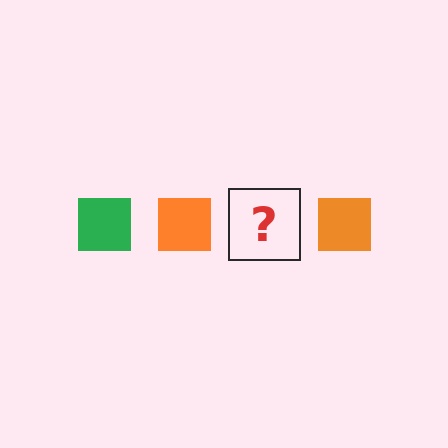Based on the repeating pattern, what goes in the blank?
The blank should be a green square.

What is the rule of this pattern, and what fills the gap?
The rule is that the pattern cycles through green, orange squares. The gap should be filled with a green square.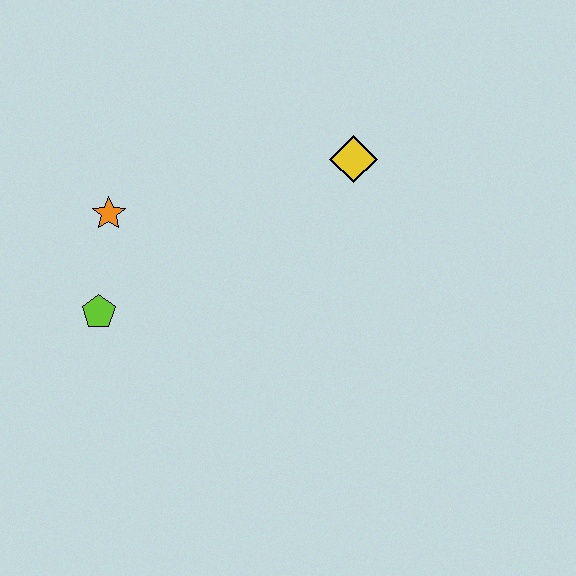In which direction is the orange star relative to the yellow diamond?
The orange star is to the left of the yellow diamond.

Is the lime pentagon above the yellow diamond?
No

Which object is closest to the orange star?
The lime pentagon is closest to the orange star.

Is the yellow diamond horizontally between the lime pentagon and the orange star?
No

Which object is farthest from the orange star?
The yellow diamond is farthest from the orange star.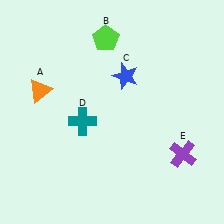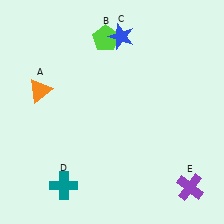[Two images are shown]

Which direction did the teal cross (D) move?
The teal cross (D) moved down.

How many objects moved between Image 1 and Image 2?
3 objects moved between the two images.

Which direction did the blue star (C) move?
The blue star (C) moved up.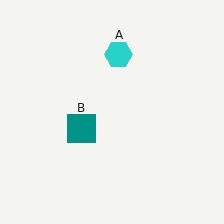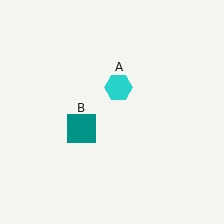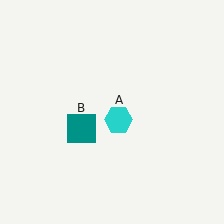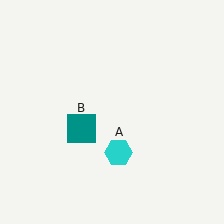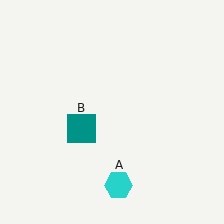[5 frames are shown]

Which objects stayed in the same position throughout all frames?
Teal square (object B) remained stationary.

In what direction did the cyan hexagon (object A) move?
The cyan hexagon (object A) moved down.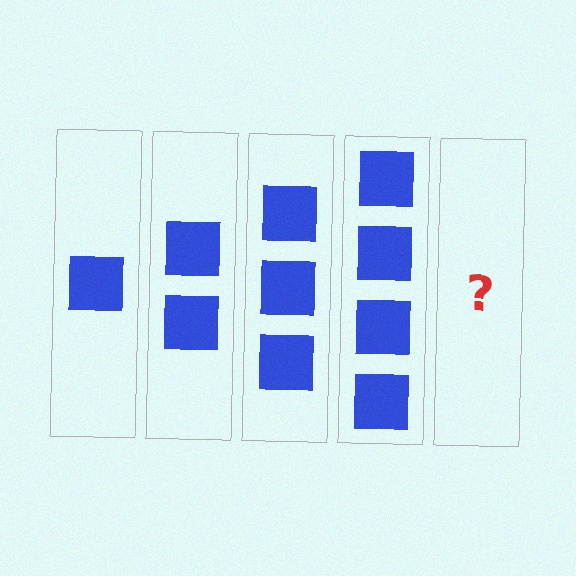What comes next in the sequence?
The next element should be 5 squares.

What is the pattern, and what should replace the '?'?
The pattern is that each step adds one more square. The '?' should be 5 squares.